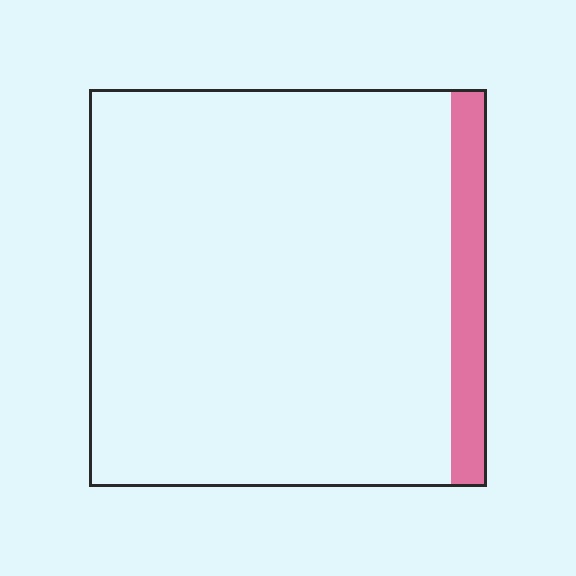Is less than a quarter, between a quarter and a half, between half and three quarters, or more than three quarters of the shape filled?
Less than a quarter.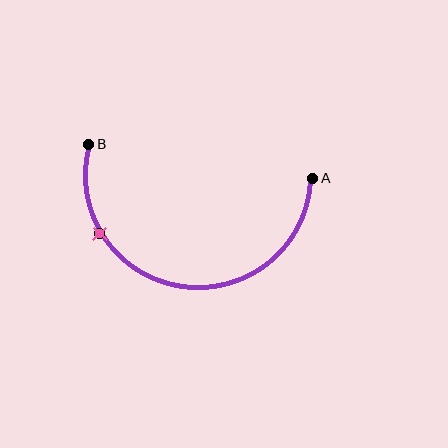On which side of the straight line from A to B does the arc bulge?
The arc bulges below the straight line connecting A and B.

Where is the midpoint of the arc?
The arc midpoint is the point on the curve farthest from the straight line joining A and B. It sits below that line.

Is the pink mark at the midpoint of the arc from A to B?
No. The pink mark lies on the arc but is closer to endpoint B. The arc midpoint would be at the point on the curve equidistant along the arc from both A and B.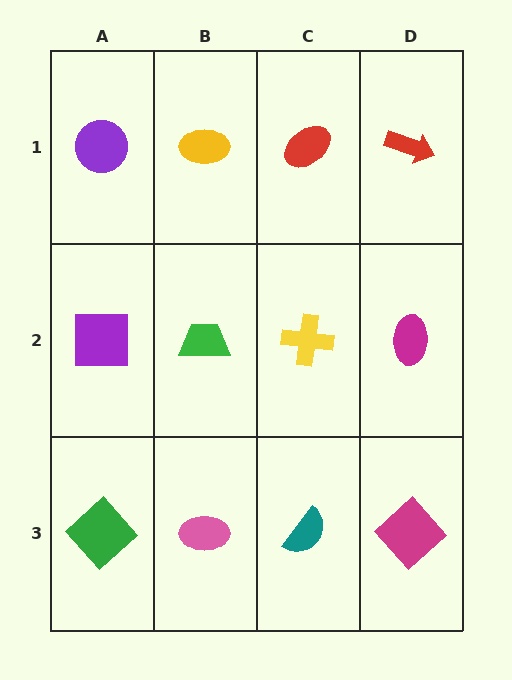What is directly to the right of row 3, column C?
A magenta diamond.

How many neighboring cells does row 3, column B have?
3.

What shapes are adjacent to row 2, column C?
A red ellipse (row 1, column C), a teal semicircle (row 3, column C), a green trapezoid (row 2, column B), a magenta ellipse (row 2, column D).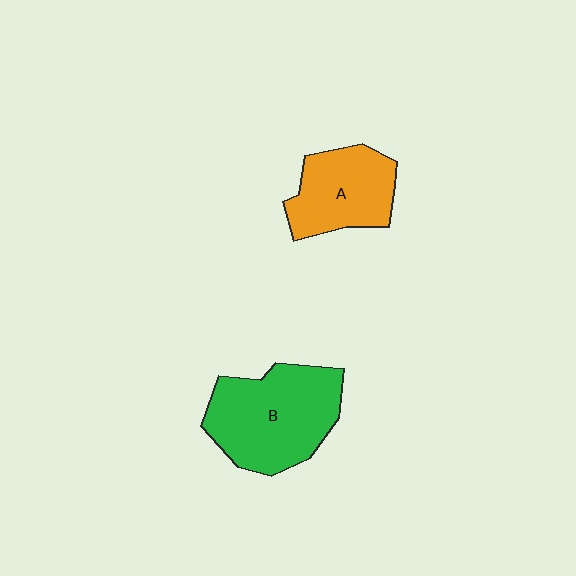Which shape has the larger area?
Shape B (green).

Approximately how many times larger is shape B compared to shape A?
Approximately 1.5 times.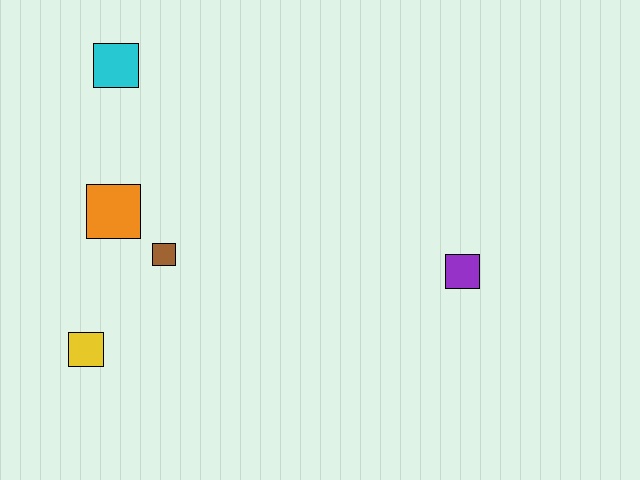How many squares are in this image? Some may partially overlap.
There are 5 squares.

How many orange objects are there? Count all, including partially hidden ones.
There is 1 orange object.